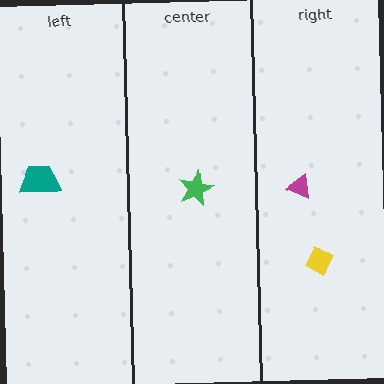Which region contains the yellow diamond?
The right region.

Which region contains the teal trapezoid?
The left region.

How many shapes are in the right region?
2.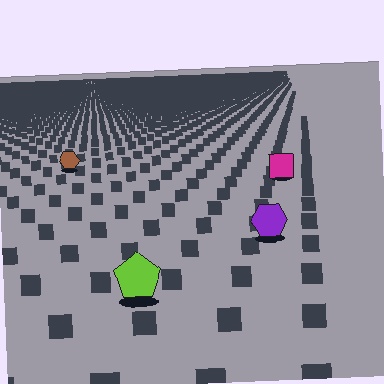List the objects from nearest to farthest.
From nearest to farthest: the lime pentagon, the purple hexagon, the magenta square, the brown hexagon.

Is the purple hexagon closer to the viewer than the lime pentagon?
No. The lime pentagon is closer — you can tell from the texture gradient: the ground texture is coarser near it.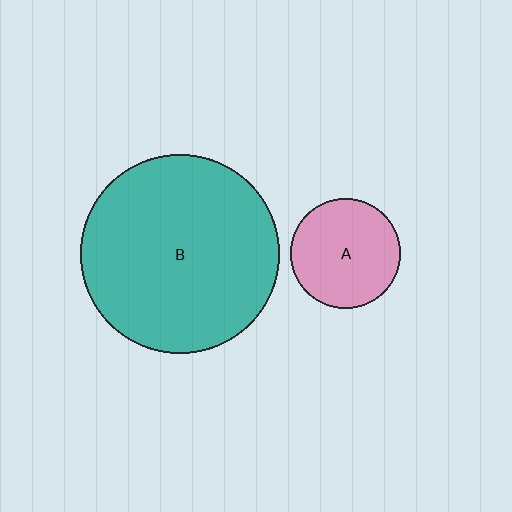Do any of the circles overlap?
No, none of the circles overlap.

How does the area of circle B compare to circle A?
Approximately 3.3 times.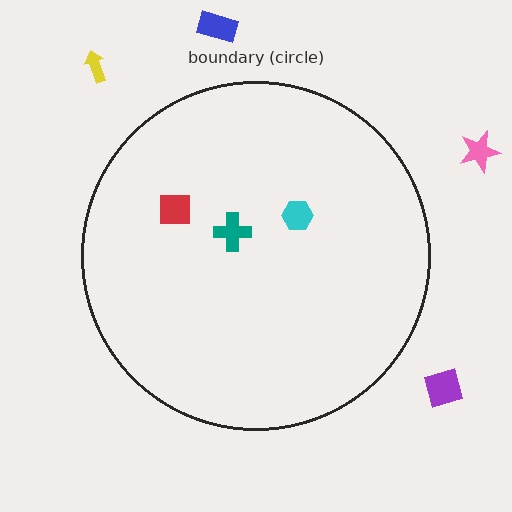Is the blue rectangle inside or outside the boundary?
Outside.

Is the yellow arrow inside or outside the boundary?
Outside.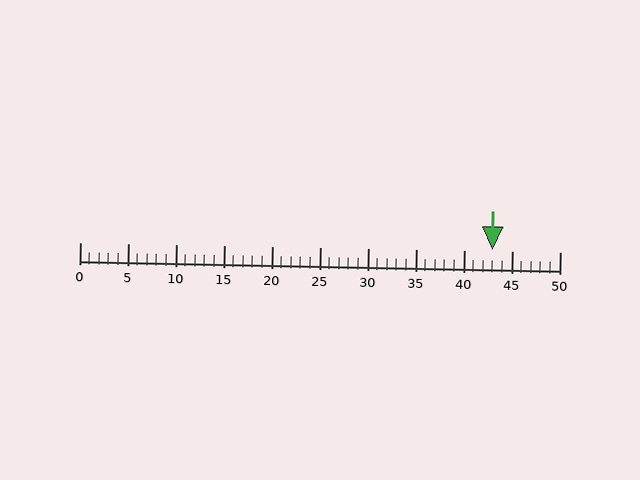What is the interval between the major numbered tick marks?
The major tick marks are spaced 5 units apart.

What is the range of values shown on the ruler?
The ruler shows values from 0 to 50.